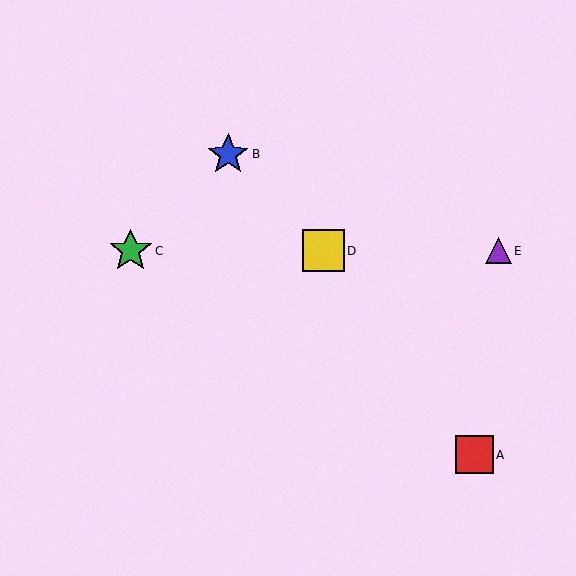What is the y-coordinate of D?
Object D is at y≈251.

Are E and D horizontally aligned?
Yes, both are at y≈251.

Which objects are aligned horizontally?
Objects C, D, E are aligned horizontally.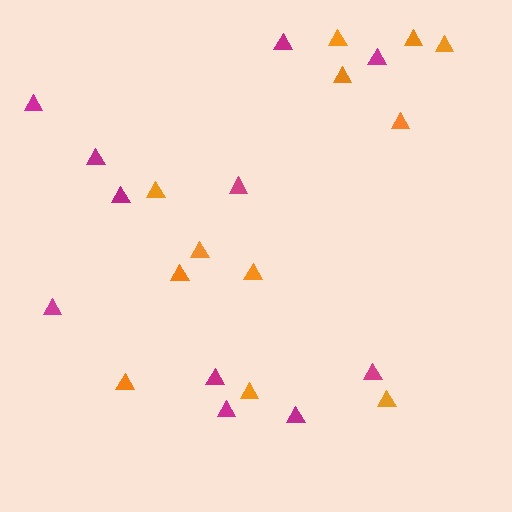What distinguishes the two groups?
There are 2 groups: one group of magenta triangles (11) and one group of orange triangles (12).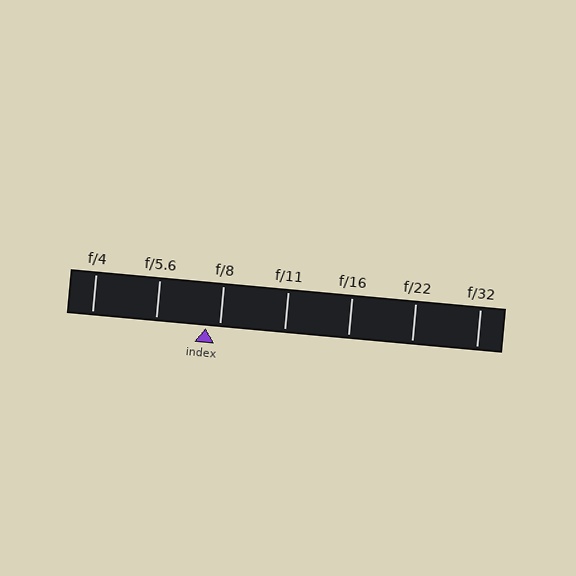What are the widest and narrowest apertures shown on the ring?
The widest aperture shown is f/4 and the narrowest is f/32.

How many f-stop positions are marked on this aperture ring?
There are 7 f-stop positions marked.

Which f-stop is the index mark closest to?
The index mark is closest to f/8.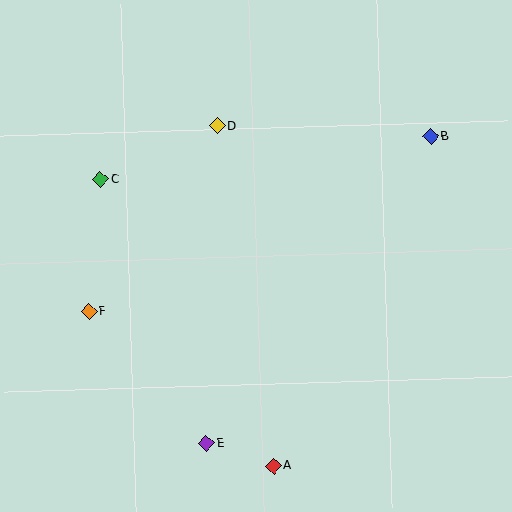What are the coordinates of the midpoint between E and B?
The midpoint between E and B is at (318, 290).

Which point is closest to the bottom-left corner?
Point E is closest to the bottom-left corner.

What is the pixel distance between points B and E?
The distance between B and E is 380 pixels.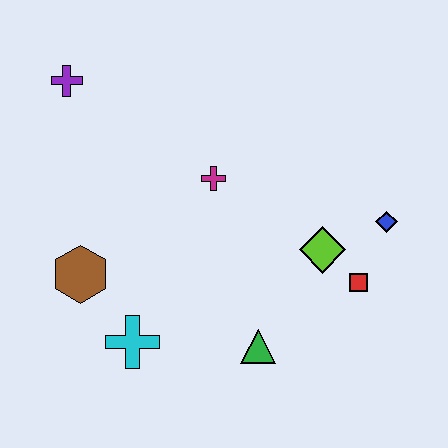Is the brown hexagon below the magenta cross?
Yes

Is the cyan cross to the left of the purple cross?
No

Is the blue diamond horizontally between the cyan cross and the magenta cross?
No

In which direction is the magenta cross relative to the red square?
The magenta cross is to the left of the red square.